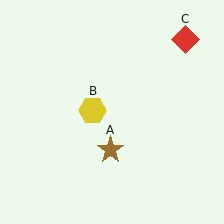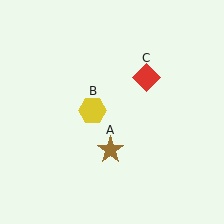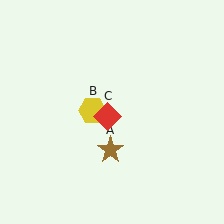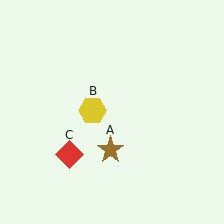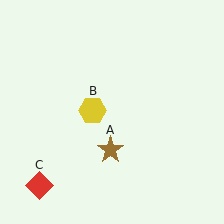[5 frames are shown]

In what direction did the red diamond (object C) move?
The red diamond (object C) moved down and to the left.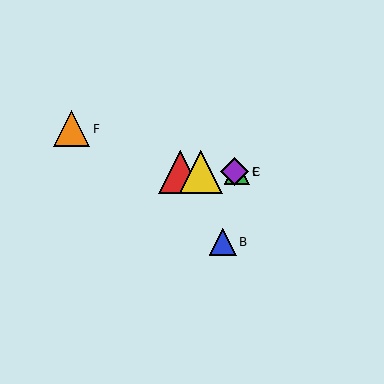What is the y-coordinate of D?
Object D is at y≈172.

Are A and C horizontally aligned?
Yes, both are at y≈172.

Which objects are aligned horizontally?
Objects A, C, D, E are aligned horizontally.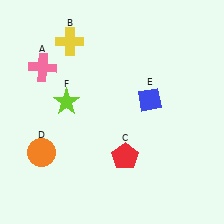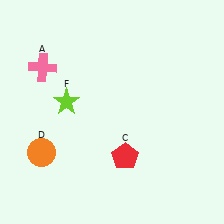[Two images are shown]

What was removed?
The yellow cross (B), the blue diamond (E) were removed in Image 2.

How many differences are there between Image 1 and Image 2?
There are 2 differences between the two images.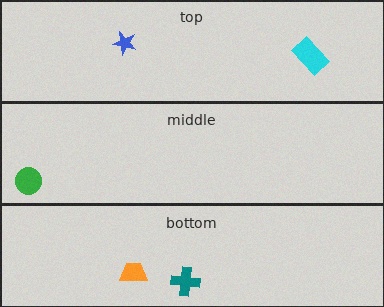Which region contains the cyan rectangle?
The top region.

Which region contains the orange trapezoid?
The bottom region.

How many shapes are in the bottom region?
2.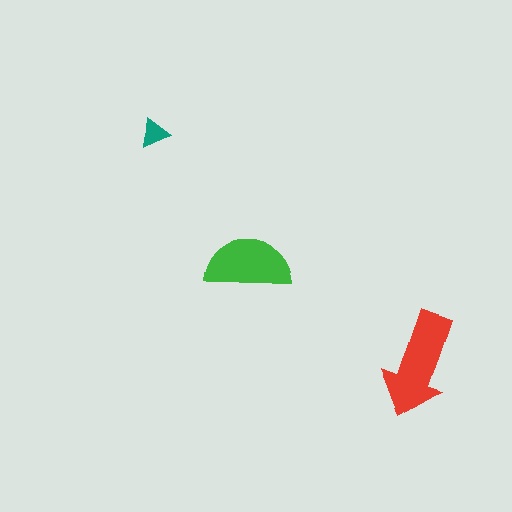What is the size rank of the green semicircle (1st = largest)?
2nd.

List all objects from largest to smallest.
The red arrow, the green semicircle, the teal triangle.